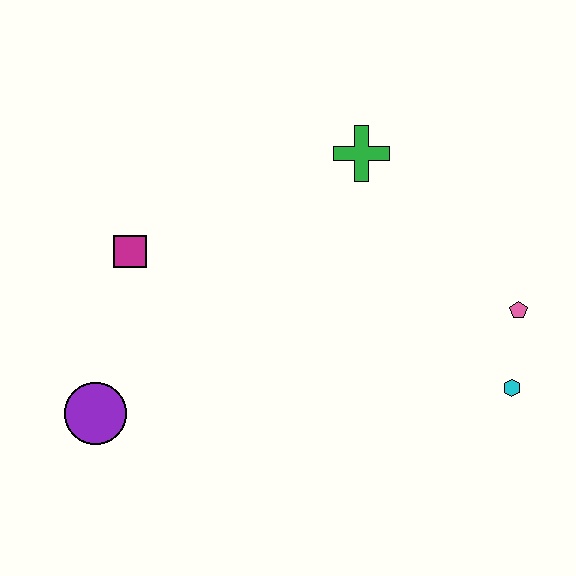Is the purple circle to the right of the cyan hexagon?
No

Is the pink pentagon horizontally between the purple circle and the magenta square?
No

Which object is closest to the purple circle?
The magenta square is closest to the purple circle.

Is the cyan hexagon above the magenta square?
No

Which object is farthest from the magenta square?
The cyan hexagon is farthest from the magenta square.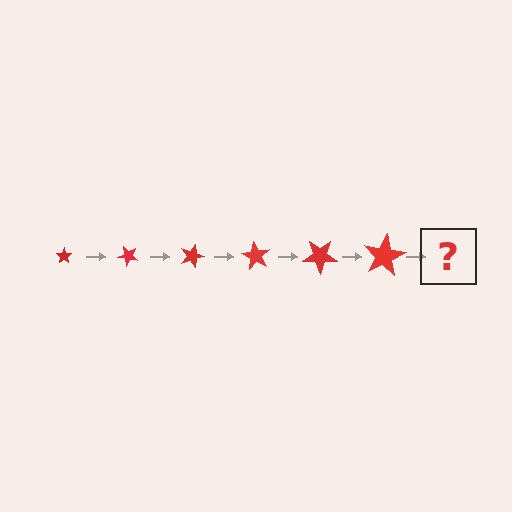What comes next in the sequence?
The next element should be a star, larger than the previous one and rotated 270 degrees from the start.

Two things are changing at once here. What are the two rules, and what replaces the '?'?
The two rules are that the star grows larger each step and it rotates 45 degrees each step. The '?' should be a star, larger than the previous one and rotated 270 degrees from the start.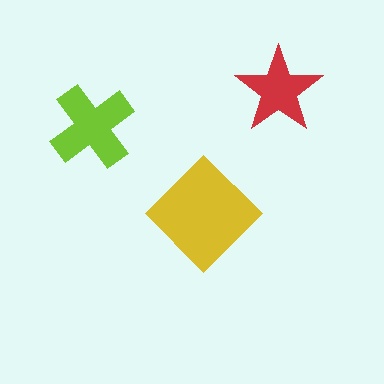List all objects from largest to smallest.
The yellow diamond, the lime cross, the red star.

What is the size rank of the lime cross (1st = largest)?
2nd.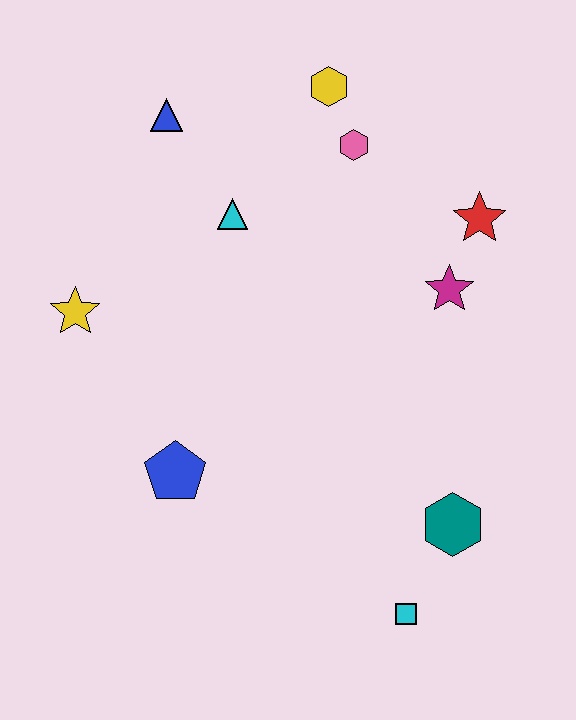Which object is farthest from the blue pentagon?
The yellow hexagon is farthest from the blue pentagon.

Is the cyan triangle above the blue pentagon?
Yes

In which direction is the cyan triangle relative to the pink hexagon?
The cyan triangle is to the left of the pink hexagon.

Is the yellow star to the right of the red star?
No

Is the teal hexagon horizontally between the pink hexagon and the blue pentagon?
No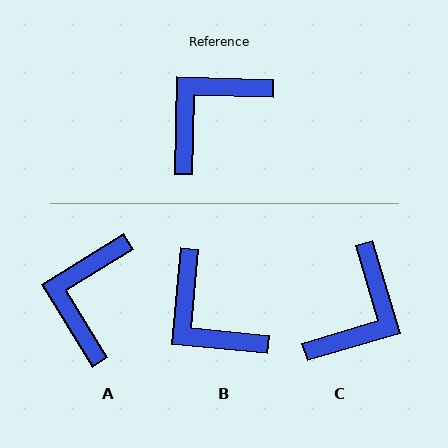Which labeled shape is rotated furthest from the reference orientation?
C, about 162 degrees away.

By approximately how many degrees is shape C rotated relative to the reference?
Approximately 162 degrees clockwise.